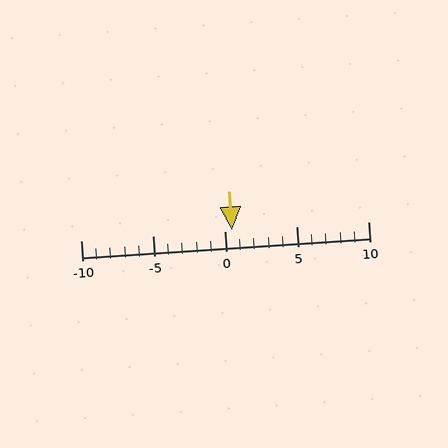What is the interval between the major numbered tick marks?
The major tick marks are spaced 5 units apart.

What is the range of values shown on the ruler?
The ruler shows values from -10 to 10.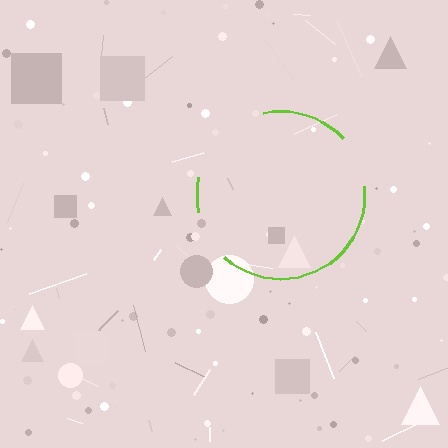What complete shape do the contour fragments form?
The contour fragments form a circle.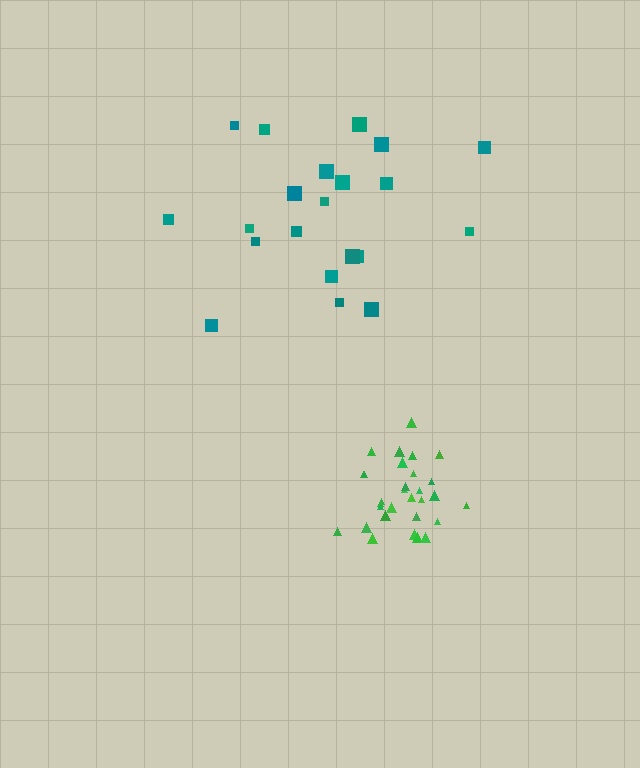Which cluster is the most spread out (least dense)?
Teal.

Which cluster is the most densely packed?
Green.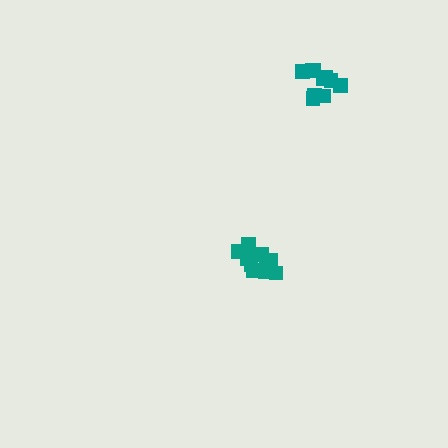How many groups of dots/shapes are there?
There are 2 groups.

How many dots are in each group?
Group 1: 10 dots, Group 2: 10 dots (20 total).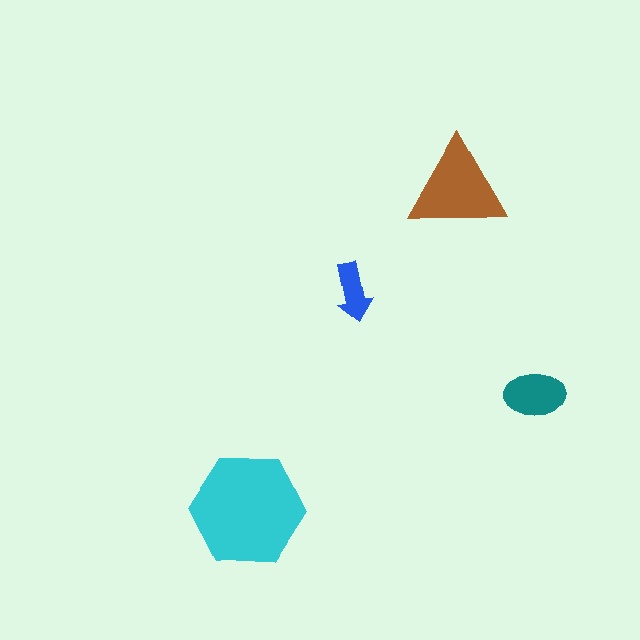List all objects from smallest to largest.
The blue arrow, the teal ellipse, the brown triangle, the cyan hexagon.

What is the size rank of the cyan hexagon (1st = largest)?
1st.